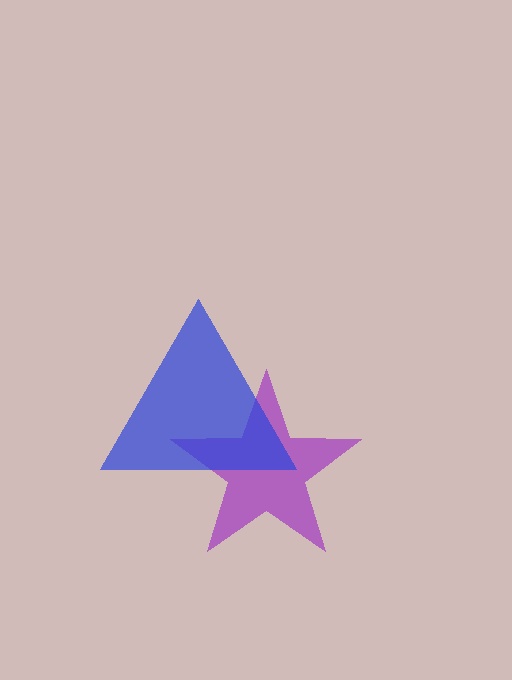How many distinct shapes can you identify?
There are 2 distinct shapes: a purple star, a blue triangle.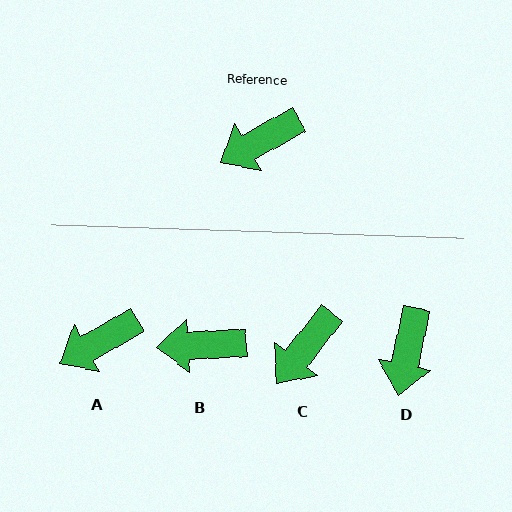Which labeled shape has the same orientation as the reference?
A.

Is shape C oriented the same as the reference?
No, it is off by about 23 degrees.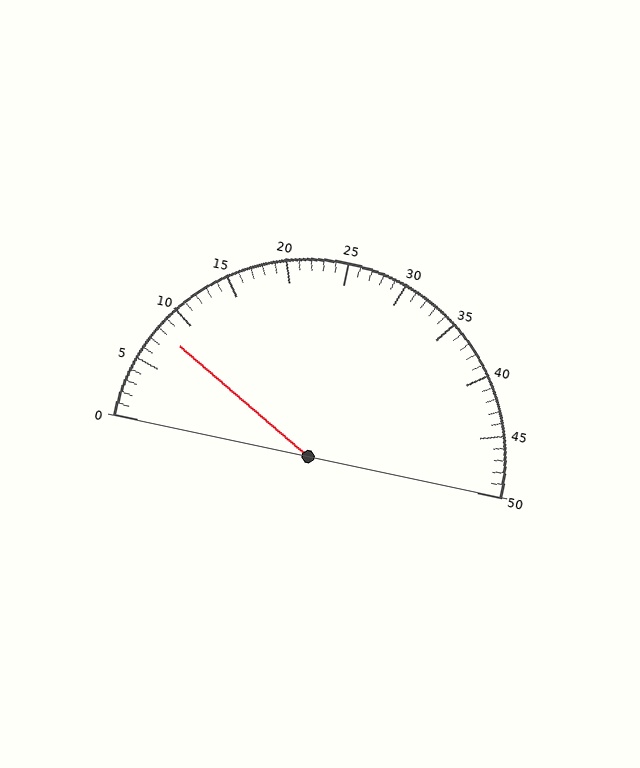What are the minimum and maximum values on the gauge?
The gauge ranges from 0 to 50.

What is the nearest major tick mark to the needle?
The nearest major tick mark is 10.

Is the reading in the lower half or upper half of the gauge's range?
The reading is in the lower half of the range (0 to 50).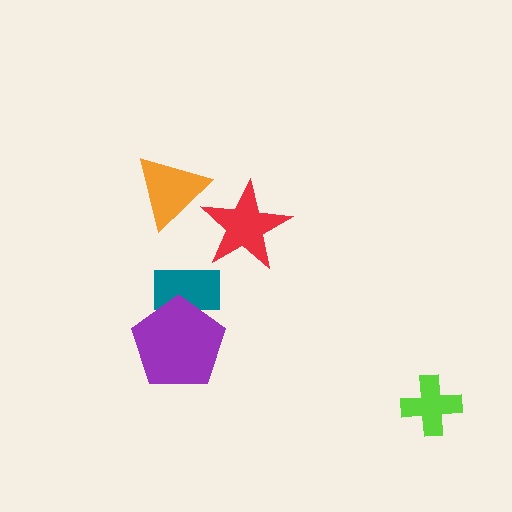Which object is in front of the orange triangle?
The red star is in front of the orange triangle.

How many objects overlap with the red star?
1 object overlaps with the red star.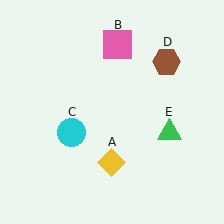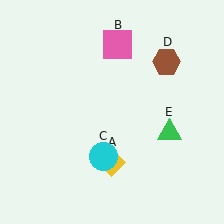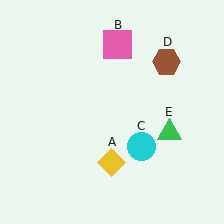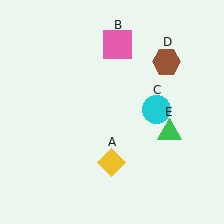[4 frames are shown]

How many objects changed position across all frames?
1 object changed position: cyan circle (object C).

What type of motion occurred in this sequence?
The cyan circle (object C) rotated counterclockwise around the center of the scene.